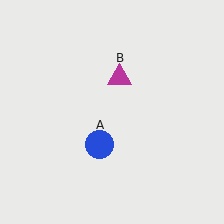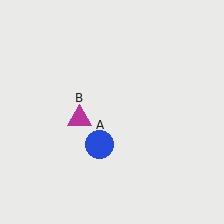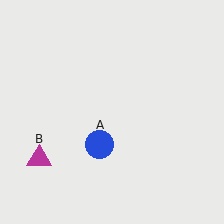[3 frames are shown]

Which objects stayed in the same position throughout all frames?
Blue circle (object A) remained stationary.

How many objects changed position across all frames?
1 object changed position: magenta triangle (object B).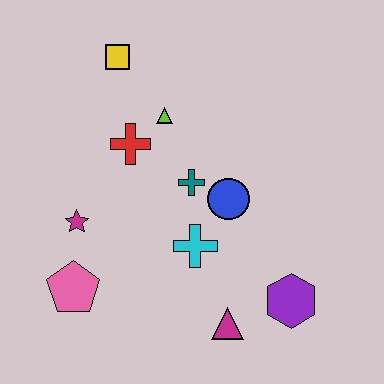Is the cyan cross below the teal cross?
Yes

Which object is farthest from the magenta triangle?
The yellow square is farthest from the magenta triangle.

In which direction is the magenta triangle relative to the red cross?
The magenta triangle is below the red cross.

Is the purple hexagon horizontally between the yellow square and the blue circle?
No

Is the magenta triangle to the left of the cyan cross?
No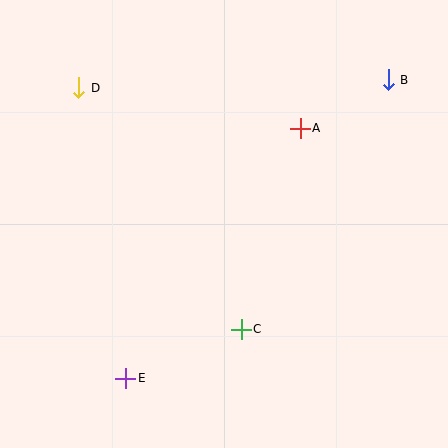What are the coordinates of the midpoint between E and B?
The midpoint between E and B is at (257, 229).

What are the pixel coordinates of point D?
Point D is at (79, 88).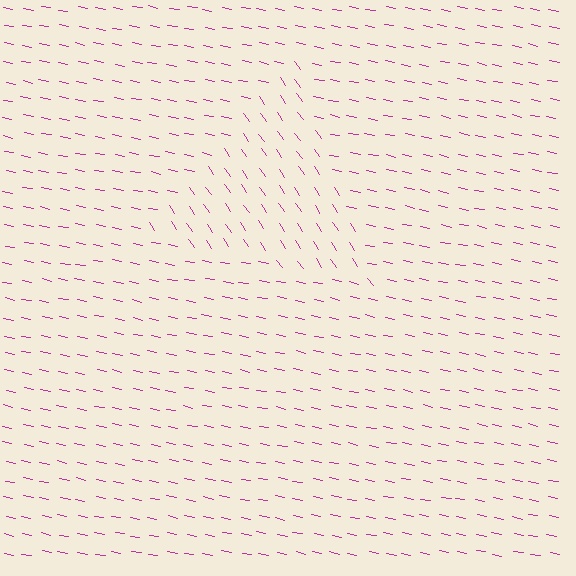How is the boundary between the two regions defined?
The boundary is defined purely by a change in line orientation (approximately 45 degrees difference). All lines are the same color and thickness.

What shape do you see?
I see a triangle.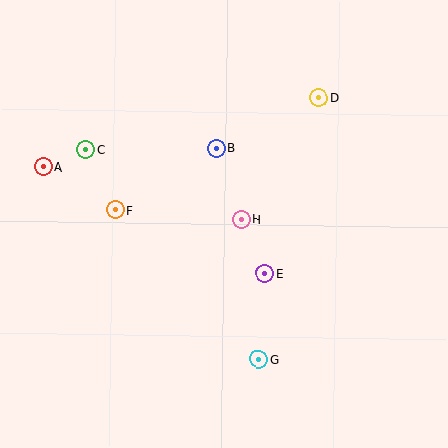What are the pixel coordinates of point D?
Point D is at (319, 98).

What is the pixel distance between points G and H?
The distance between G and H is 141 pixels.